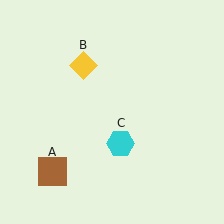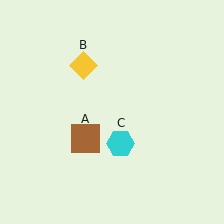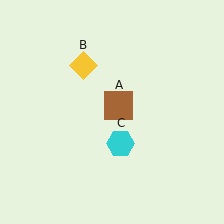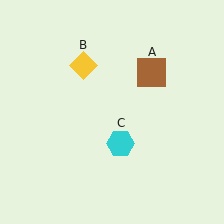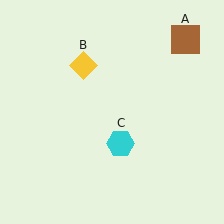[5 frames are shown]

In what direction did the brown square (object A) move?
The brown square (object A) moved up and to the right.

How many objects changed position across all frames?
1 object changed position: brown square (object A).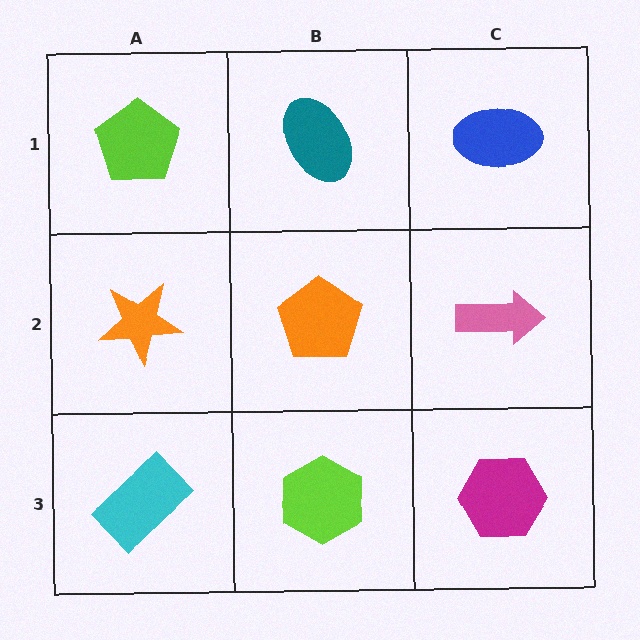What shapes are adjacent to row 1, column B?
An orange pentagon (row 2, column B), a lime pentagon (row 1, column A), a blue ellipse (row 1, column C).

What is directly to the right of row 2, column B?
A pink arrow.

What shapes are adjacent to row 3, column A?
An orange star (row 2, column A), a lime hexagon (row 3, column B).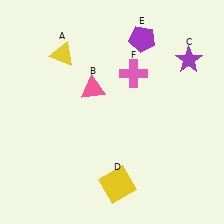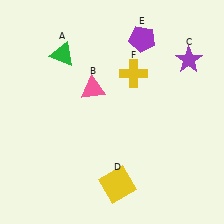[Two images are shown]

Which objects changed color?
A changed from yellow to green. F changed from pink to yellow.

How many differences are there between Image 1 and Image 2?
There are 2 differences between the two images.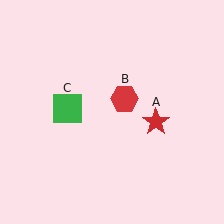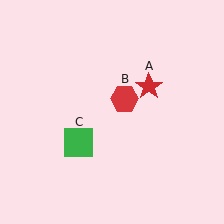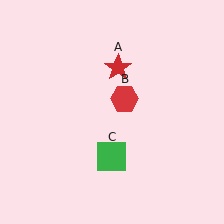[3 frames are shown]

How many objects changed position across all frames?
2 objects changed position: red star (object A), green square (object C).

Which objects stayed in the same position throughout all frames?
Red hexagon (object B) remained stationary.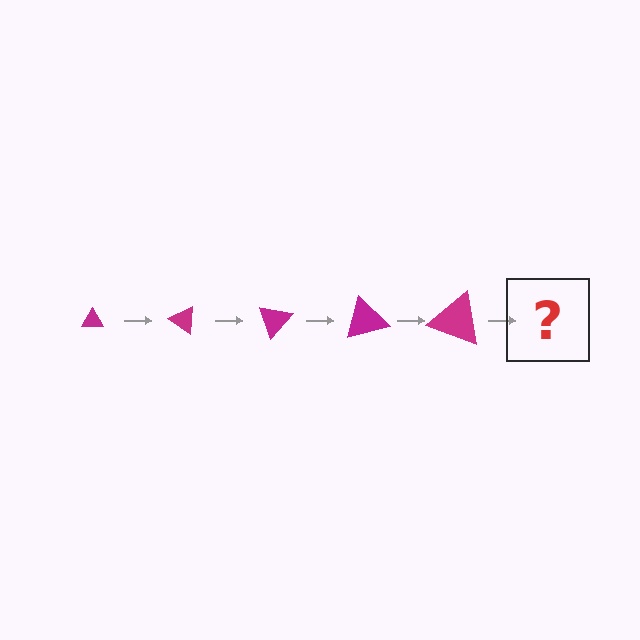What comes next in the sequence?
The next element should be a triangle, larger than the previous one and rotated 175 degrees from the start.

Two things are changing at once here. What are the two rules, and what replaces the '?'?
The two rules are that the triangle grows larger each step and it rotates 35 degrees each step. The '?' should be a triangle, larger than the previous one and rotated 175 degrees from the start.